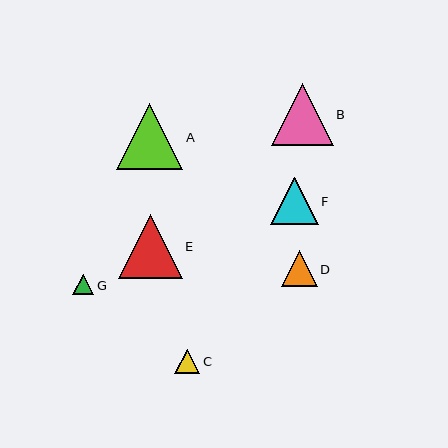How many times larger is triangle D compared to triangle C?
Triangle D is approximately 1.4 times the size of triangle C.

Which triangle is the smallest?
Triangle G is the smallest with a size of approximately 21 pixels.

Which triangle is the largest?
Triangle A is the largest with a size of approximately 66 pixels.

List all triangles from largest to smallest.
From largest to smallest: A, E, B, F, D, C, G.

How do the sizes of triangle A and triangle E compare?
Triangle A and triangle E are approximately the same size.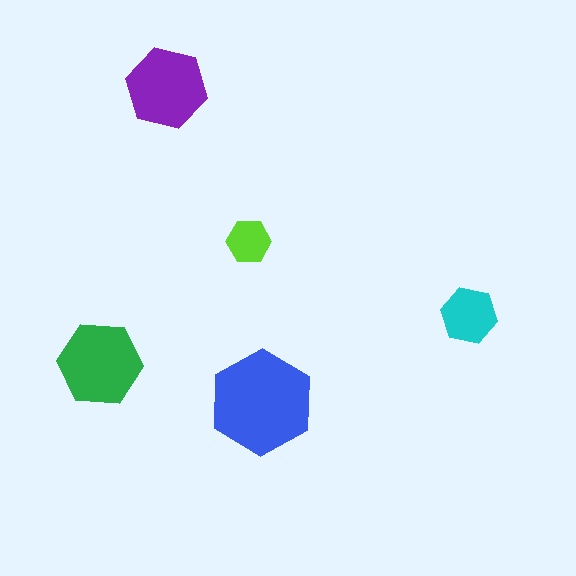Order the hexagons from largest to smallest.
the blue one, the green one, the purple one, the cyan one, the lime one.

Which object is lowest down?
The blue hexagon is bottommost.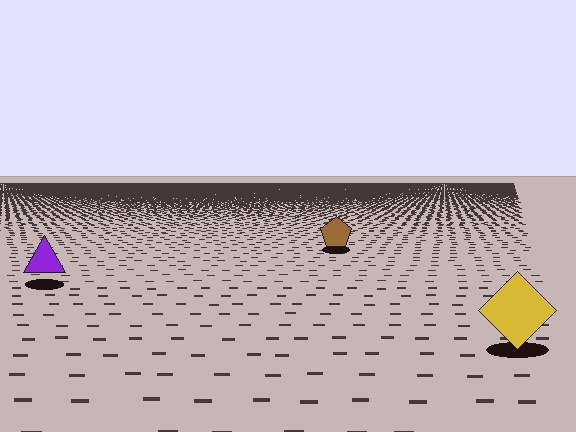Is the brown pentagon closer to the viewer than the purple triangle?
No. The purple triangle is closer — you can tell from the texture gradient: the ground texture is coarser near it.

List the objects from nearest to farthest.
From nearest to farthest: the yellow diamond, the purple triangle, the brown pentagon.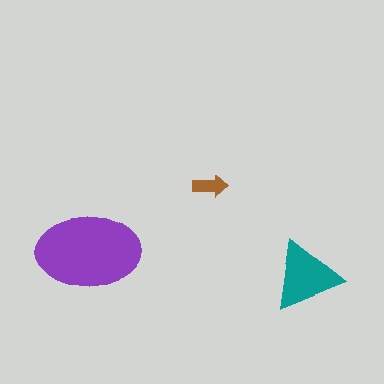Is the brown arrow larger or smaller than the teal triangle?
Smaller.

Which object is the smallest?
The brown arrow.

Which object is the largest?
The purple ellipse.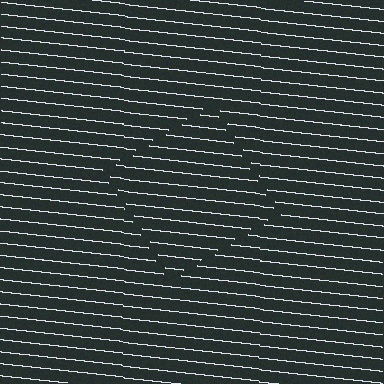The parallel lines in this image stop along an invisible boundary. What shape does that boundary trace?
An illusory square. The interior of the shape contains the same grating, shifted by half a period — the contour is defined by the phase discontinuity where line-ends from the inner and outer gratings abut.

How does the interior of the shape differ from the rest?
The interior of the shape contains the same grating, shifted by half a period — the contour is defined by the phase discontinuity where line-ends from the inner and outer gratings abut.